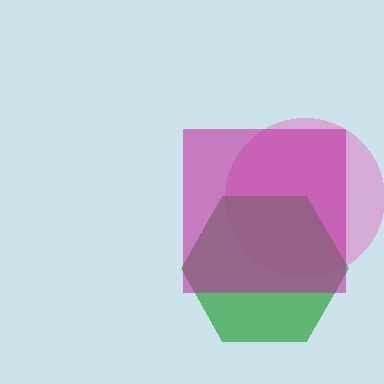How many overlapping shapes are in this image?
There are 3 overlapping shapes in the image.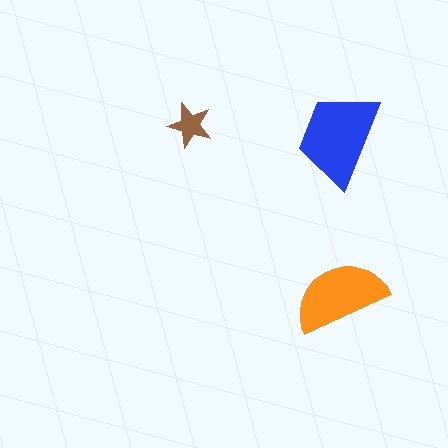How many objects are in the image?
There are 3 objects in the image.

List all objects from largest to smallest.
The blue trapezoid, the orange semicircle, the brown star.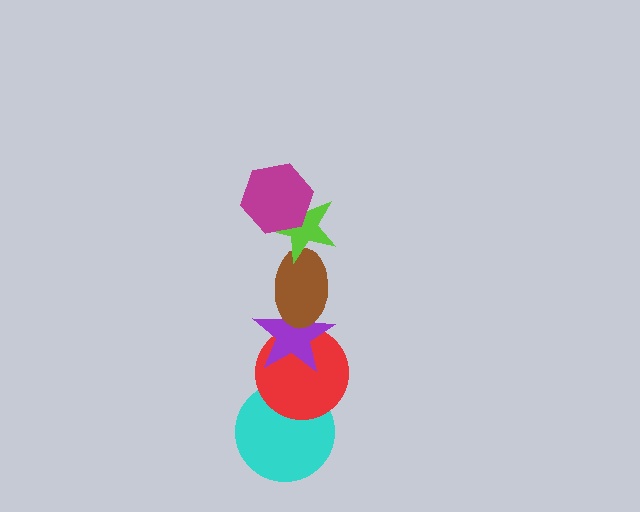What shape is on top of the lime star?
The magenta hexagon is on top of the lime star.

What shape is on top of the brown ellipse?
The lime star is on top of the brown ellipse.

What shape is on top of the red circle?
The purple star is on top of the red circle.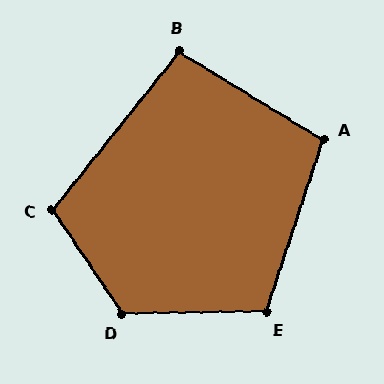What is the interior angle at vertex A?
Approximately 103 degrees (obtuse).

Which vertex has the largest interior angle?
D, at approximately 123 degrees.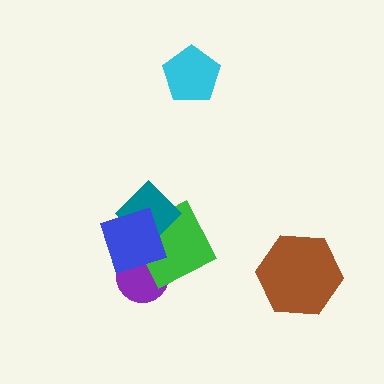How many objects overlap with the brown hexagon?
0 objects overlap with the brown hexagon.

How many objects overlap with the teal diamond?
2 objects overlap with the teal diamond.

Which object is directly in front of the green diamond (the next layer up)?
The teal diamond is directly in front of the green diamond.